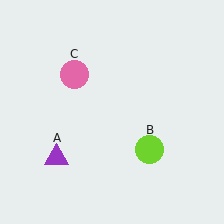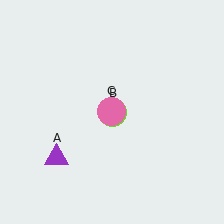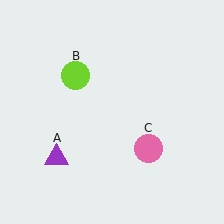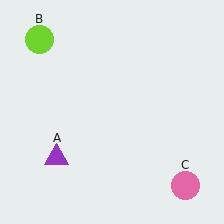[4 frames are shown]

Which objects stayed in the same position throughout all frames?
Purple triangle (object A) remained stationary.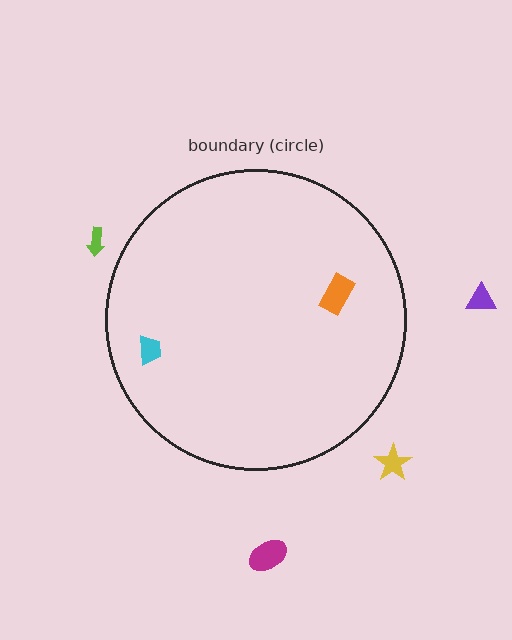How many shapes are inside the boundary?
2 inside, 4 outside.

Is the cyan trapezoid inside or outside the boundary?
Inside.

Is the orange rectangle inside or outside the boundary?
Inside.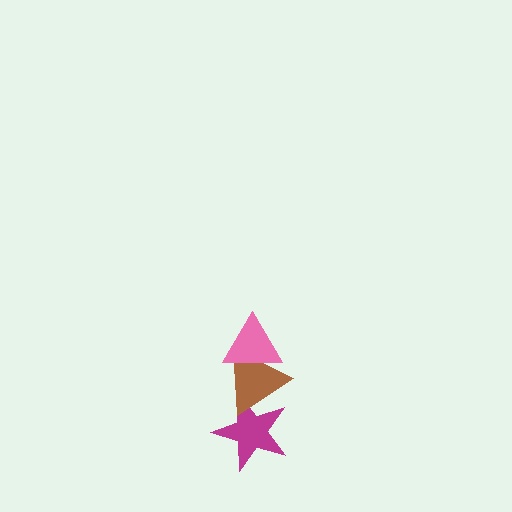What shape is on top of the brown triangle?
The pink triangle is on top of the brown triangle.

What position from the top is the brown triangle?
The brown triangle is 2nd from the top.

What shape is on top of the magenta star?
The brown triangle is on top of the magenta star.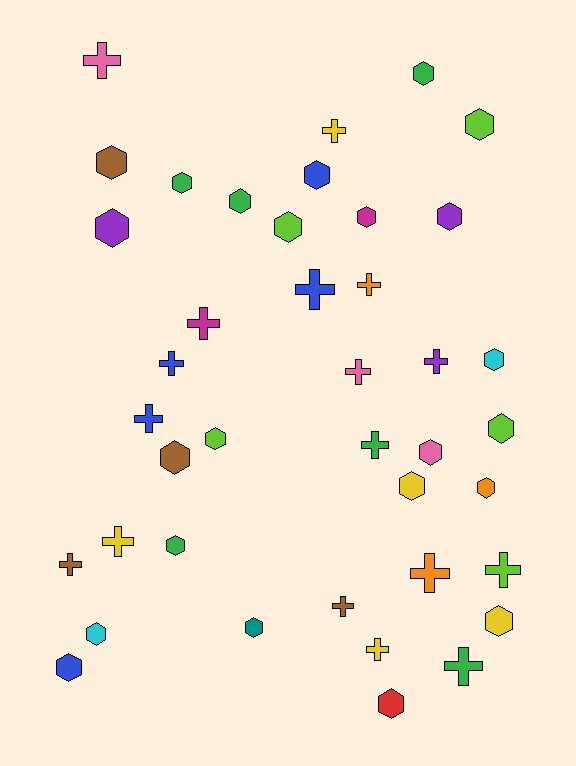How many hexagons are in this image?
There are 23 hexagons.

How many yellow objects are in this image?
There are 5 yellow objects.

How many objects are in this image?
There are 40 objects.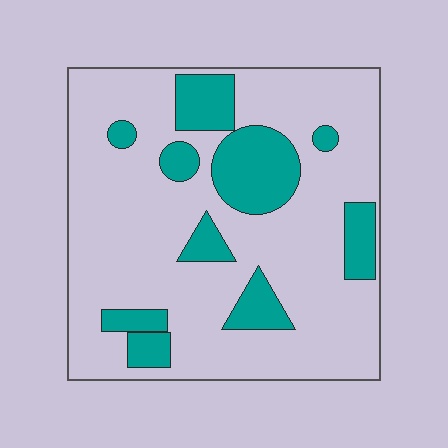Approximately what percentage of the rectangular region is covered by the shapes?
Approximately 20%.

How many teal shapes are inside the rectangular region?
10.